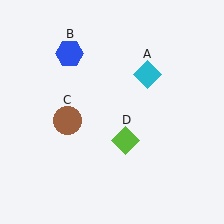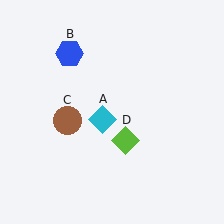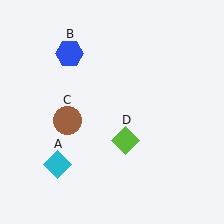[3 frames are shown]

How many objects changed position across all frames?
1 object changed position: cyan diamond (object A).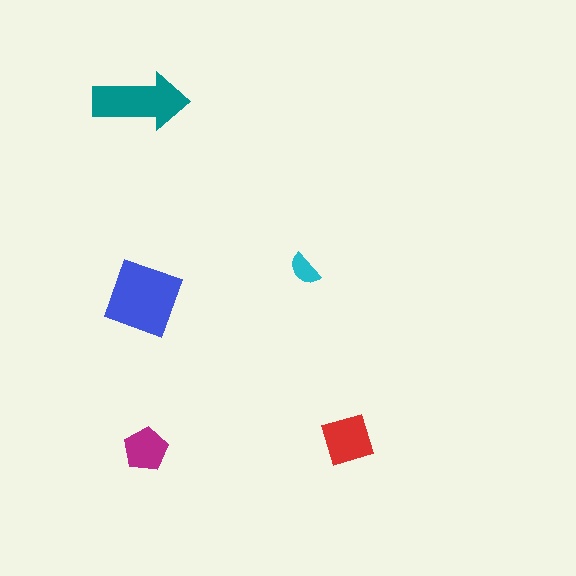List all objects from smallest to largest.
The cyan semicircle, the magenta pentagon, the red square, the teal arrow, the blue diamond.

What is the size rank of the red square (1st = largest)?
3rd.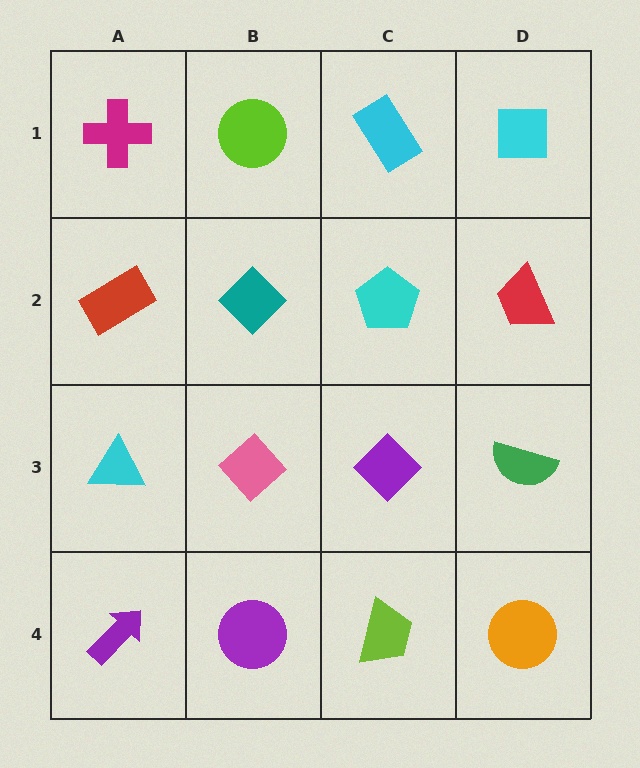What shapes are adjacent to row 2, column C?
A cyan rectangle (row 1, column C), a purple diamond (row 3, column C), a teal diamond (row 2, column B), a red trapezoid (row 2, column D).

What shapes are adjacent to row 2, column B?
A lime circle (row 1, column B), a pink diamond (row 3, column B), a red rectangle (row 2, column A), a cyan pentagon (row 2, column C).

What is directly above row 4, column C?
A purple diamond.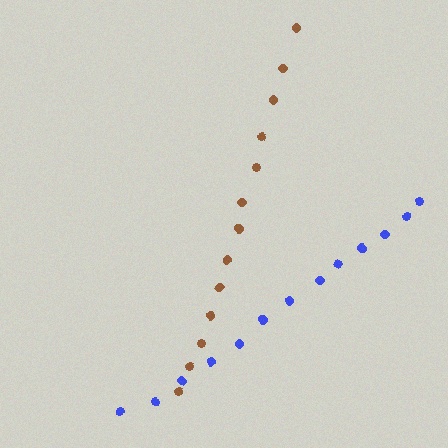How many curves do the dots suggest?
There are 2 distinct paths.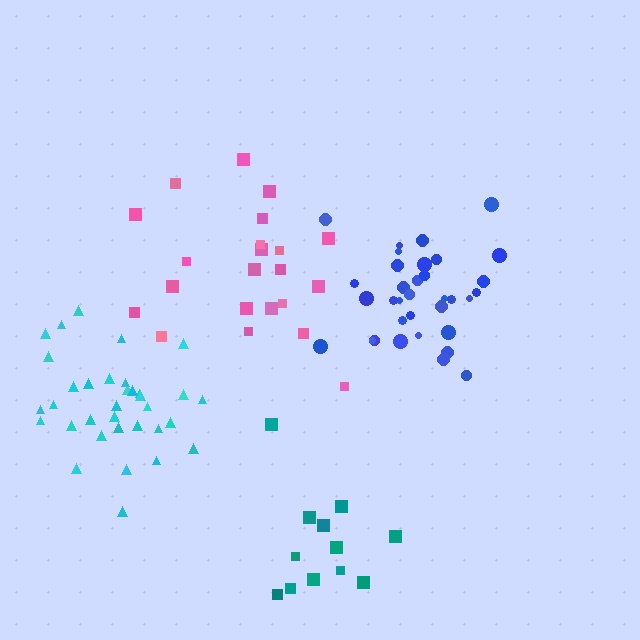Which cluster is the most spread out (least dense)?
Teal.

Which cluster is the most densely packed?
Blue.